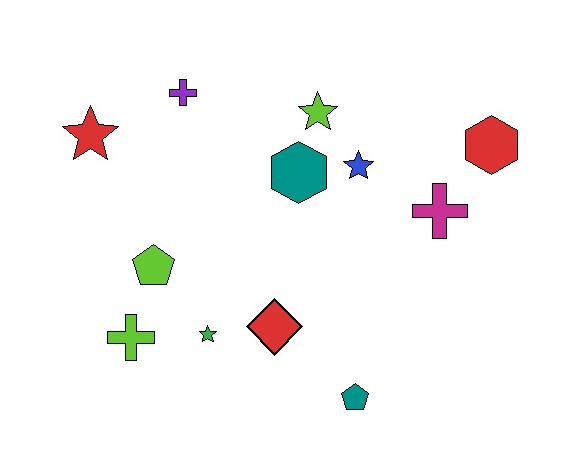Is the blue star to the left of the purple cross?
No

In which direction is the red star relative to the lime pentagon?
The red star is above the lime pentagon.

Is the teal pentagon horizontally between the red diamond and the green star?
No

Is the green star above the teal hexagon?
No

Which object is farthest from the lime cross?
The red hexagon is farthest from the lime cross.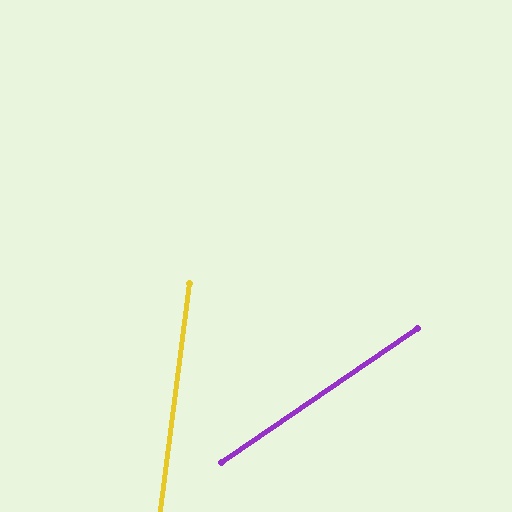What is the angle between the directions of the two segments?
Approximately 48 degrees.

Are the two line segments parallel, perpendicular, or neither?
Neither parallel nor perpendicular — they differ by about 48°.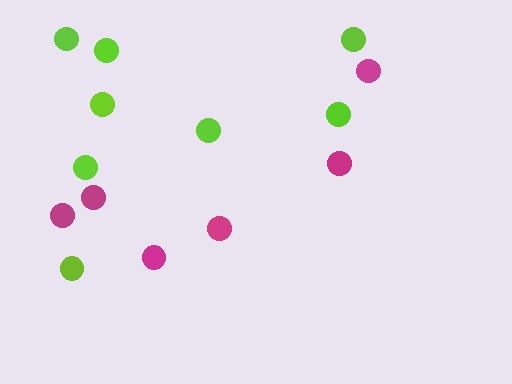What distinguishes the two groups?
There are 2 groups: one group of lime circles (8) and one group of magenta circles (6).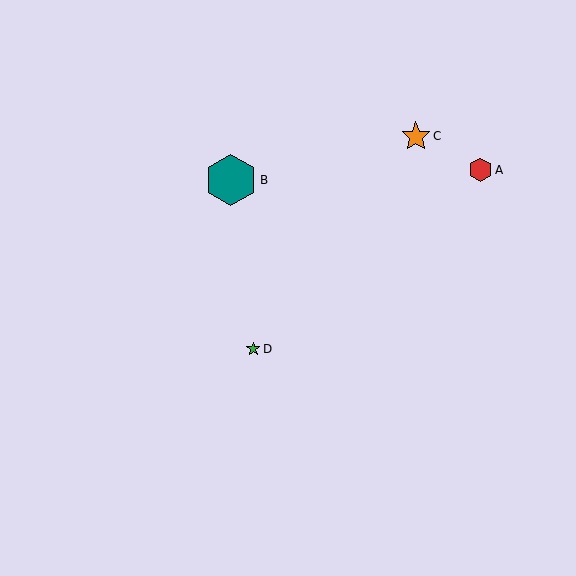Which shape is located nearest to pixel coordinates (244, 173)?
The teal hexagon (labeled B) at (231, 180) is nearest to that location.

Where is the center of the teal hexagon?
The center of the teal hexagon is at (231, 180).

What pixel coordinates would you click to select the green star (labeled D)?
Click at (253, 349) to select the green star D.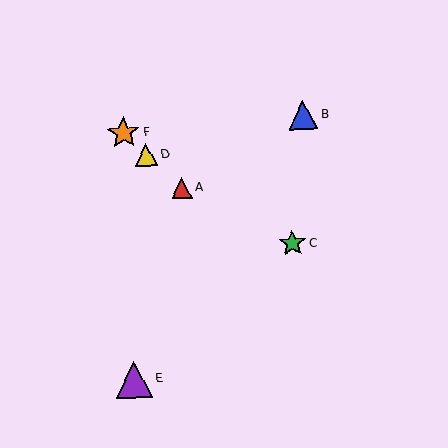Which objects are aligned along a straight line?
Objects A, D, F are aligned along a straight line.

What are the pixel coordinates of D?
Object D is at (146, 155).